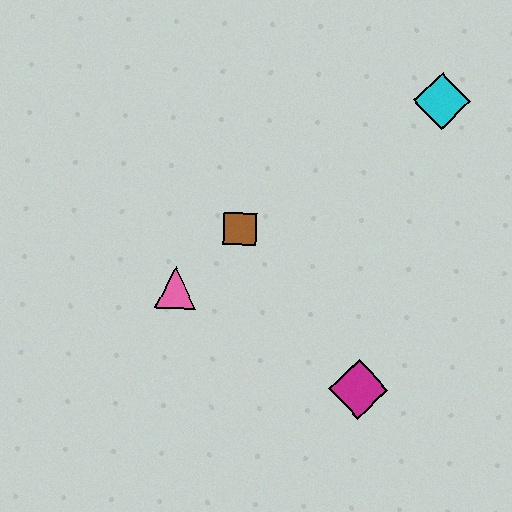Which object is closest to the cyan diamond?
The brown square is closest to the cyan diamond.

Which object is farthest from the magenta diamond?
The cyan diamond is farthest from the magenta diamond.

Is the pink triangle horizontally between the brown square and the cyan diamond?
No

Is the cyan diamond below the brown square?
No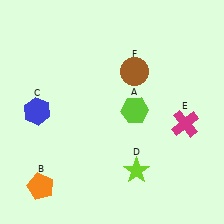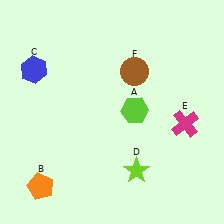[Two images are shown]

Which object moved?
The blue hexagon (C) moved up.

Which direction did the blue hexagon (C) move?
The blue hexagon (C) moved up.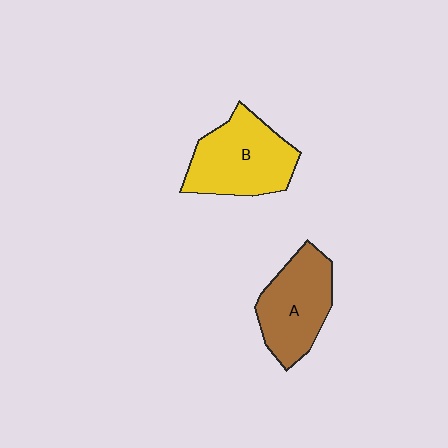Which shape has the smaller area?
Shape A (brown).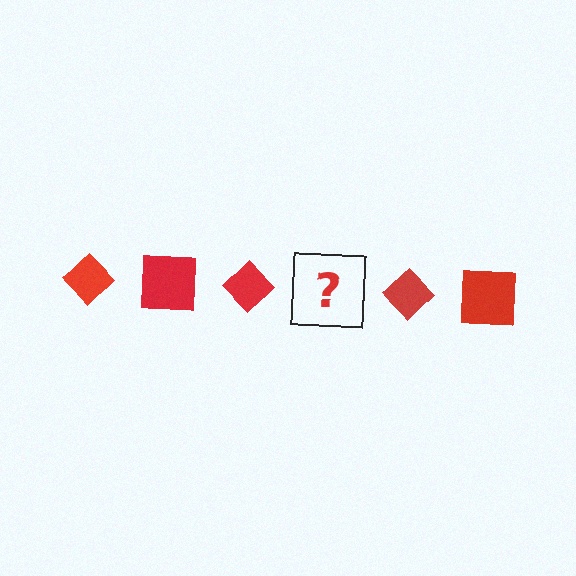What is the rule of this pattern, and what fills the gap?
The rule is that the pattern cycles through diamond, square shapes in red. The gap should be filled with a red square.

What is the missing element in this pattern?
The missing element is a red square.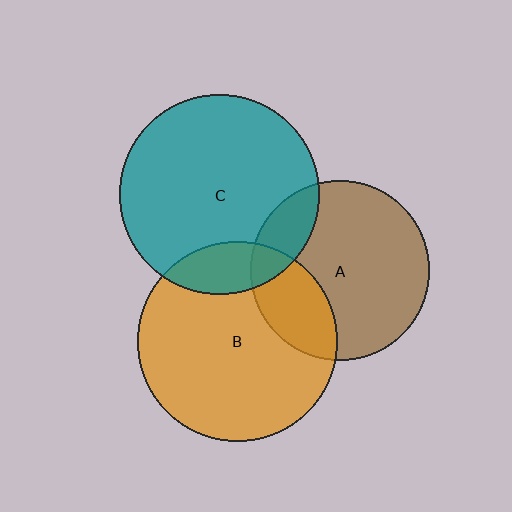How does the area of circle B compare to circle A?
Approximately 1.2 times.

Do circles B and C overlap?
Yes.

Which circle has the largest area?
Circle B (orange).